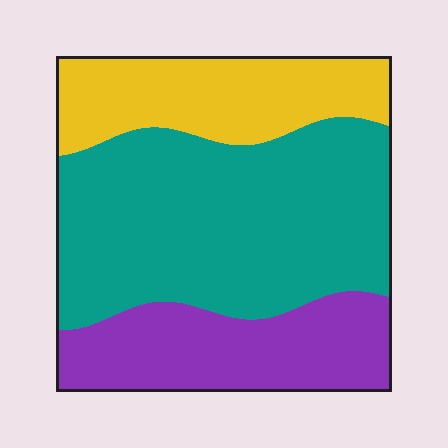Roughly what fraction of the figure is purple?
Purple takes up between a sixth and a third of the figure.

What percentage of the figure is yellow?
Yellow covers 23% of the figure.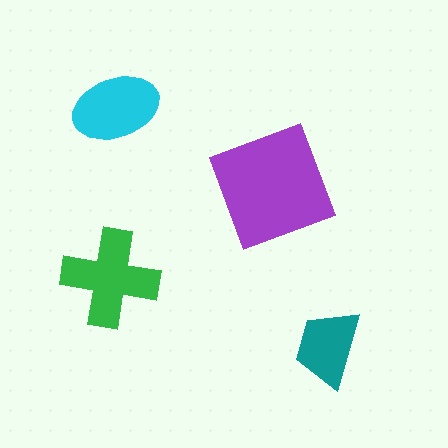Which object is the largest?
The purple square.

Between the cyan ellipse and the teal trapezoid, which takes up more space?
The cyan ellipse.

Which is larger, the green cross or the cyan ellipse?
The green cross.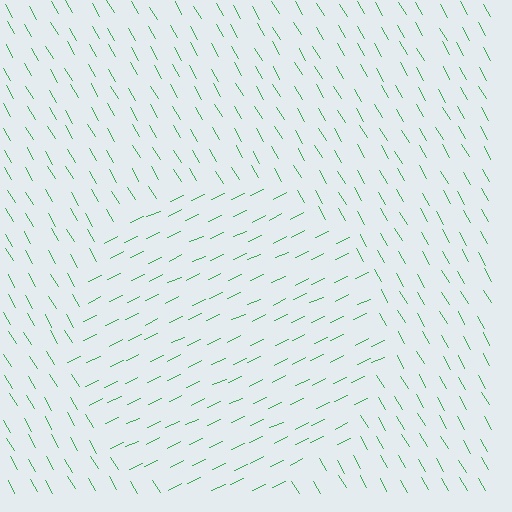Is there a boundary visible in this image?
Yes, there is a texture boundary formed by a change in line orientation.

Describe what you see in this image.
The image is filled with small green line segments. A circle region in the image has lines oriented differently from the surrounding lines, creating a visible texture boundary.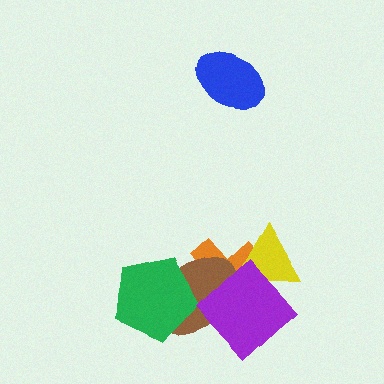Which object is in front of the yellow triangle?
The purple diamond is in front of the yellow triangle.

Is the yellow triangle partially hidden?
Yes, it is partially covered by another shape.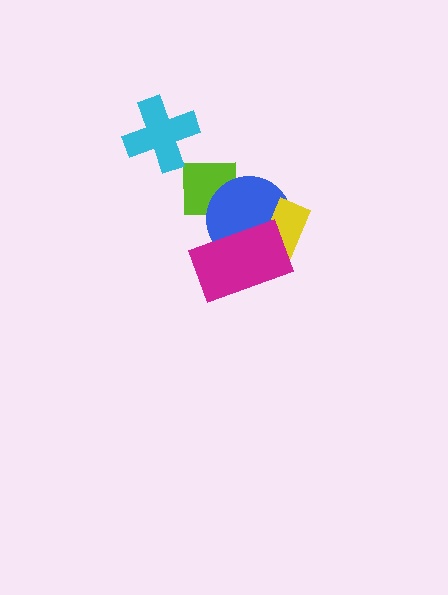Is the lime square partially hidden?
Yes, it is partially covered by another shape.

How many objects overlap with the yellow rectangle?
2 objects overlap with the yellow rectangle.